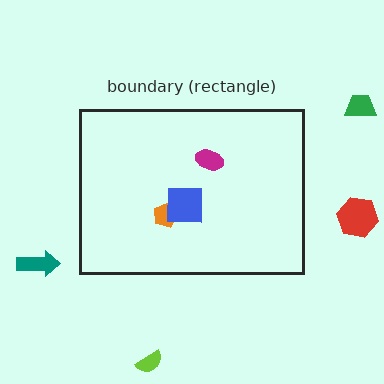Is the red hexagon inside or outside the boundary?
Outside.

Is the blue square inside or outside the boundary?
Inside.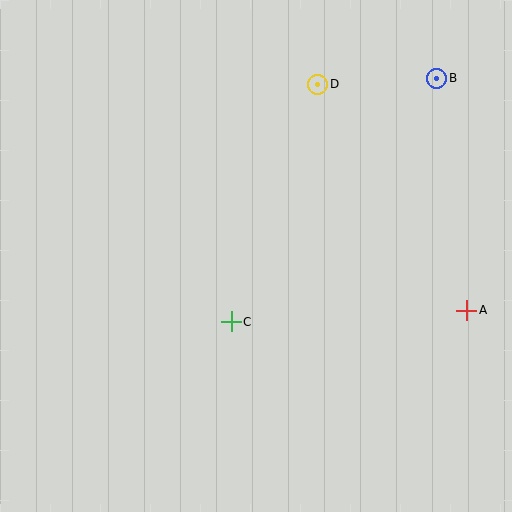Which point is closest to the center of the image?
Point C at (231, 322) is closest to the center.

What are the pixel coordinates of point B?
Point B is at (437, 78).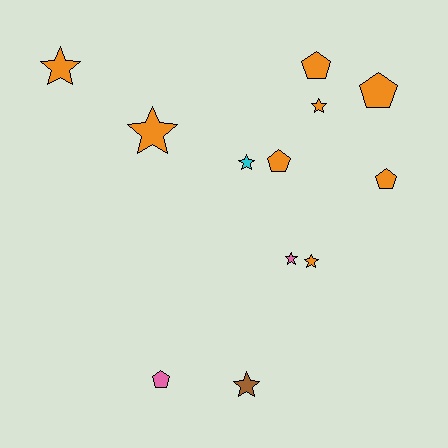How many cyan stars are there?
There is 1 cyan star.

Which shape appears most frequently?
Star, with 7 objects.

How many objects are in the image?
There are 12 objects.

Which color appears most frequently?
Orange, with 8 objects.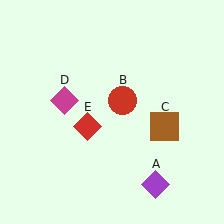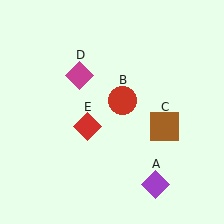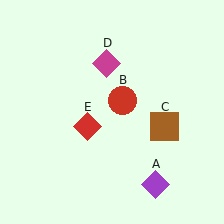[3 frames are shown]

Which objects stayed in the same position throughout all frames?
Purple diamond (object A) and red circle (object B) and brown square (object C) and red diamond (object E) remained stationary.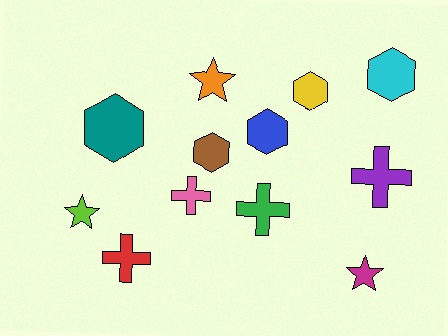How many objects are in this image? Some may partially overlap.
There are 12 objects.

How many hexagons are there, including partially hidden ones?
There are 5 hexagons.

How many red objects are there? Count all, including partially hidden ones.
There is 1 red object.